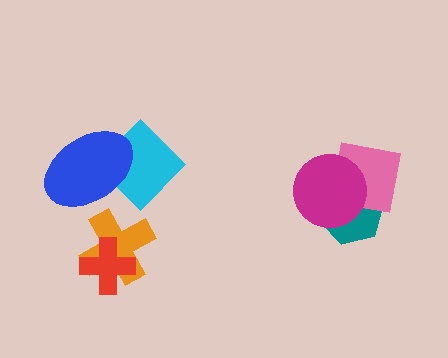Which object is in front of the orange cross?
The red cross is in front of the orange cross.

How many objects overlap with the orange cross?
1 object overlaps with the orange cross.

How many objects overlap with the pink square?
2 objects overlap with the pink square.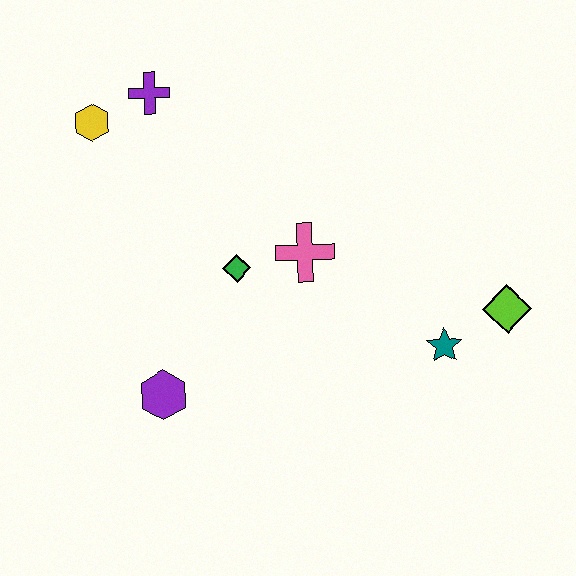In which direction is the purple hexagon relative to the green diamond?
The purple hexagon is below the green diamond.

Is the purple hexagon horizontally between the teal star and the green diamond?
No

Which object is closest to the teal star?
The lime diamond is closest to the teal star.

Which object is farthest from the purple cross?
The lime diamond is farthest from the purple cross.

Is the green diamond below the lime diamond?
No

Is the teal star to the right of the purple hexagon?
Yes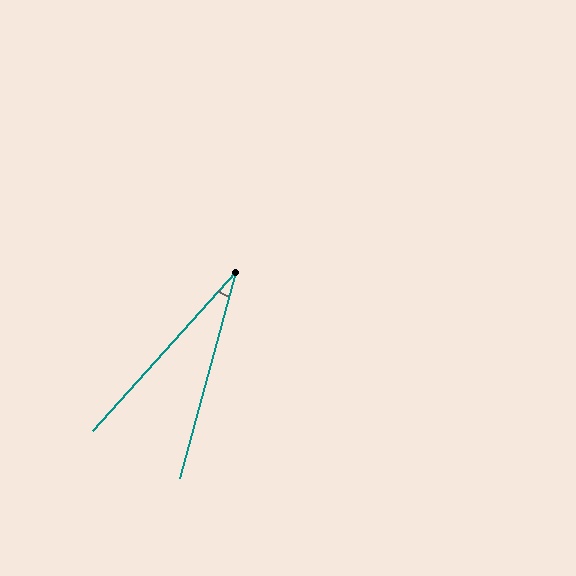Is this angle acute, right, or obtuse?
It is acute.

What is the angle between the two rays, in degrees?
Approximately 27 degrees.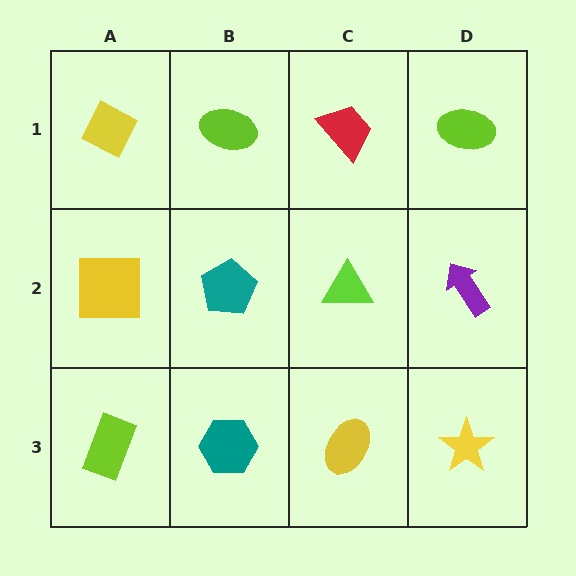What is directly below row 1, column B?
A teal pentagon.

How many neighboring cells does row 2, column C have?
4.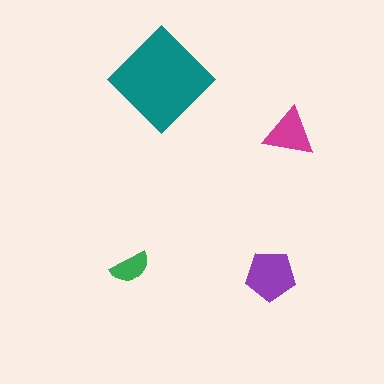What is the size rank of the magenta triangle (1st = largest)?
3rd.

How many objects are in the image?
There are 4 objects in the image.